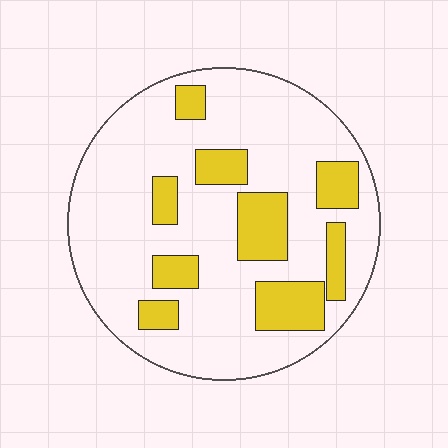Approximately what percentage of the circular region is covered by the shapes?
Approximately 25%.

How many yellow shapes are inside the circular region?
9.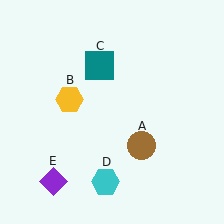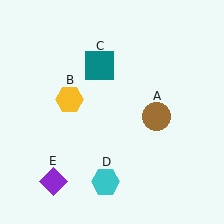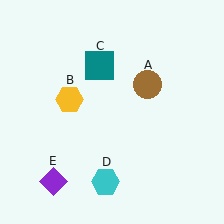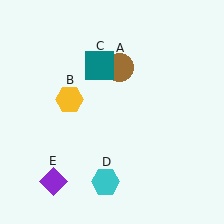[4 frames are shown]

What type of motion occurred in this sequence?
The brown circle (object A) rotated counterclockwise around the center of the scene.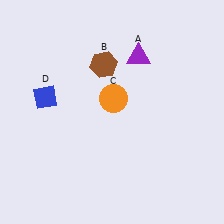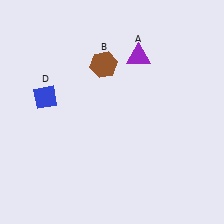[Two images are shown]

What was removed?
The orange circle (C) was removed in Image 2.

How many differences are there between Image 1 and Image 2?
There is 1 difference between the two images.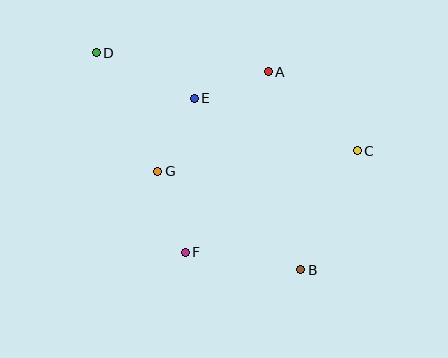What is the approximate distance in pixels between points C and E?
The distance between C and E is approximately 171 pixels.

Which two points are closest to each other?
Points A and E are closest to each other.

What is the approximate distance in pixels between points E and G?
The distance between E and G is approximately 82 pixels.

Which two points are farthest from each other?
Points B and D are farthest from each other.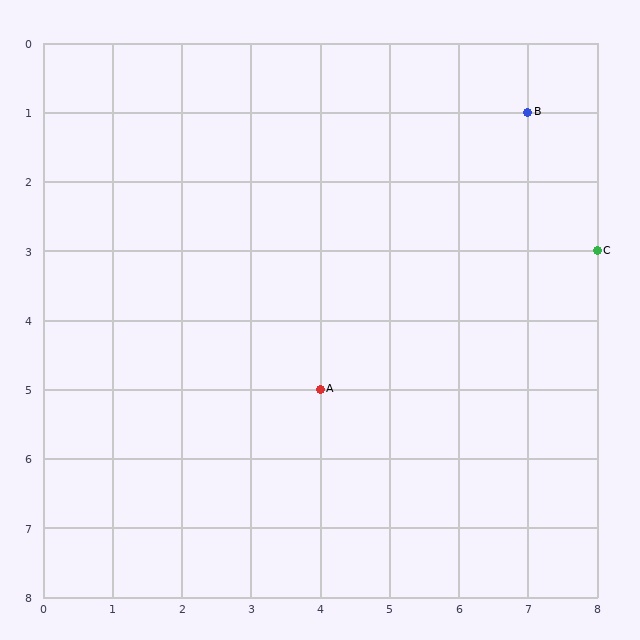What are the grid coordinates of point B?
Point B is at grid coordinates (7, 1).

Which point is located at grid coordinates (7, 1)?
Point B is at (7, 1).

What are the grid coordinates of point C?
Point C is at grid coordinates (8, 3).